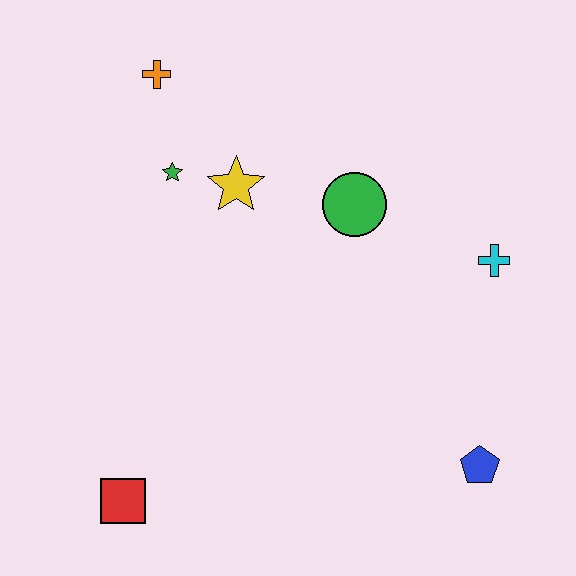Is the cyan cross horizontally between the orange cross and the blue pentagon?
No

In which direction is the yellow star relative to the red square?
The yellow star is above the red square.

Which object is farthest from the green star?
The blue pentagon is farthest from the green star.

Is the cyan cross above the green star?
No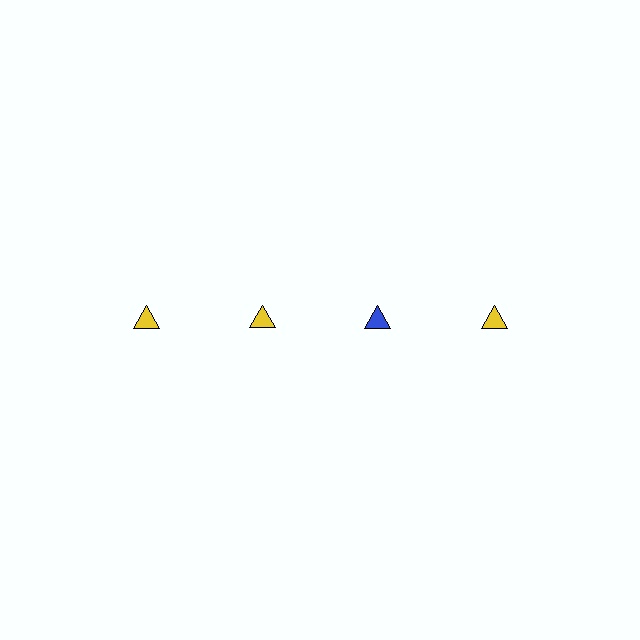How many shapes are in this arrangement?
There are 4 shapes arranged in a grid pattern.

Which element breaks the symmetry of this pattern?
The blue triangle in the top row, center column breaks the symmetry. All other shapes are yellow triangles.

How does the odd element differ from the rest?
It has a different color: blue instead of yellow.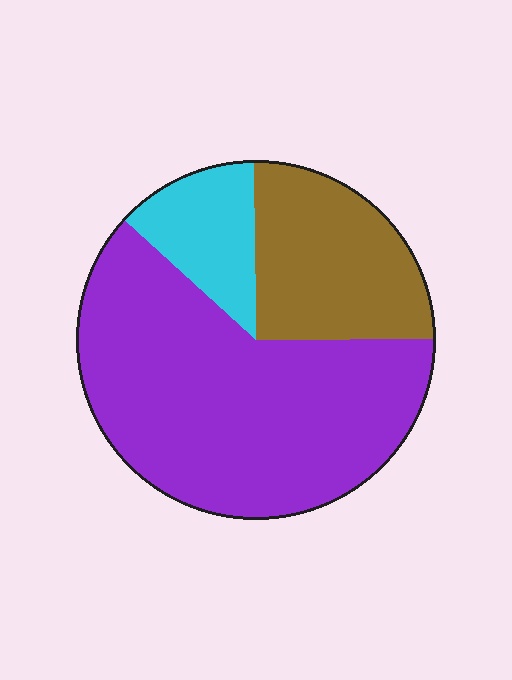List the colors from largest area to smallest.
From largest to smallest: purple, brown, cyan.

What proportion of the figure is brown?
Brown covers about 25% of the figure.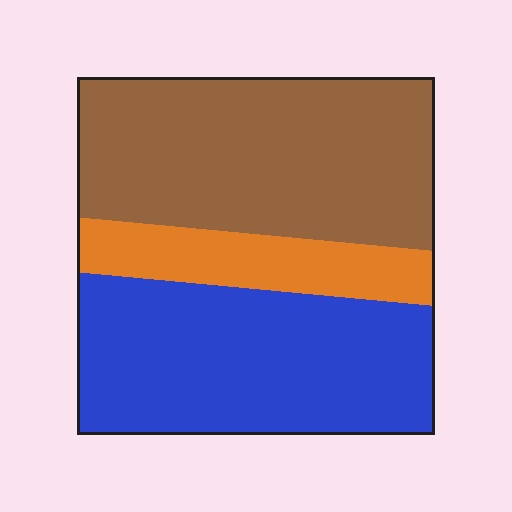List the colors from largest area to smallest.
From largest to smallest: brown, blue, orange.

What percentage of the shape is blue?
Blue takes up about two fifths (2/5) of the shape.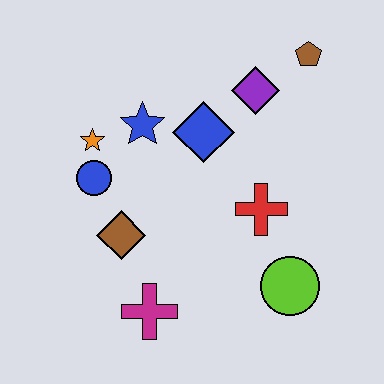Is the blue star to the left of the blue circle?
No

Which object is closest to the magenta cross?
The brown diamond is closest to the magenta cross.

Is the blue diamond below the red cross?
No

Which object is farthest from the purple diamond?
The magenta cross is farthest from the purple diamond.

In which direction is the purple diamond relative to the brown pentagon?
The purple diamond is to the left of the brown pentagon.